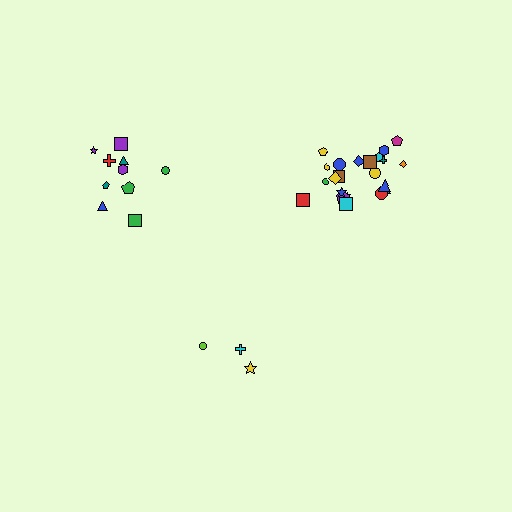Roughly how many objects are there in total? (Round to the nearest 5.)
Roughly 35 objects in total.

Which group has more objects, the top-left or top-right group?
The top-right group.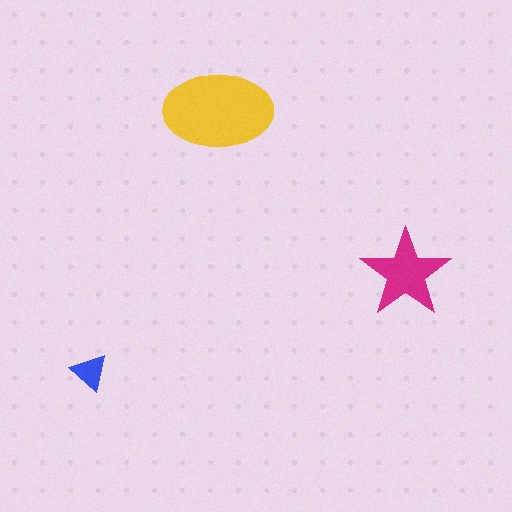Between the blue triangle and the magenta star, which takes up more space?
The magenta star.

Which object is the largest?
The yellow ellipse.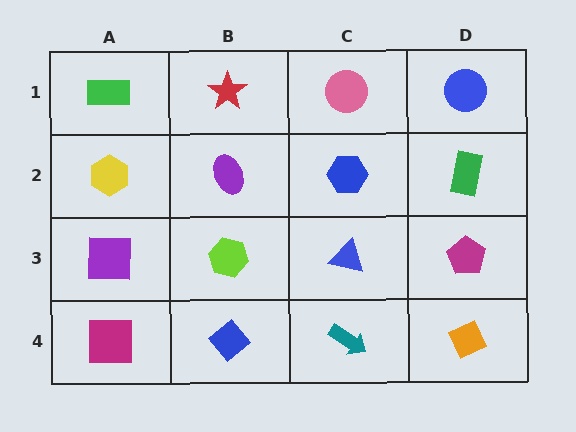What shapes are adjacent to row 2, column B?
A red star (row 1, column B), a lime hexagon (row 3, column B), a yellow hexagon (row 2, column A), a blue hexagon (row 2, column C).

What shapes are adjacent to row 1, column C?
A blue hexagon (row 2, column C), a red star (row 1, column B), a blue circle (row 1, column D).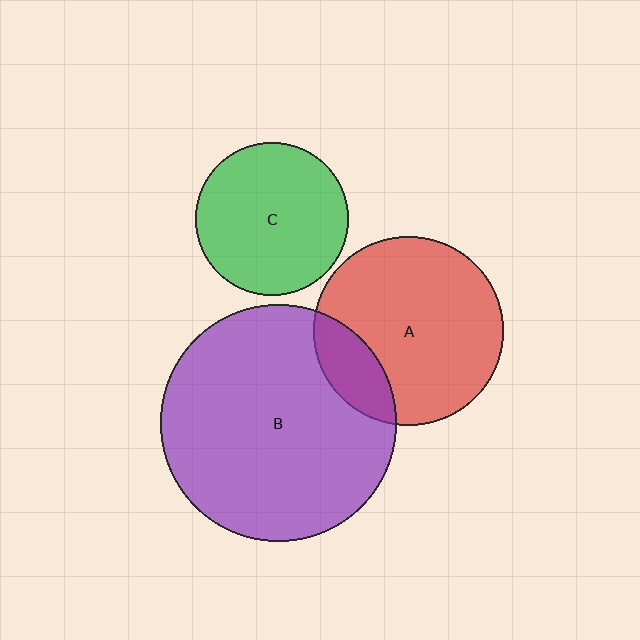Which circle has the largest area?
Circle B (purple).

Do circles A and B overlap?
Yes.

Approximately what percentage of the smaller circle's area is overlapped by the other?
Approximately 20%.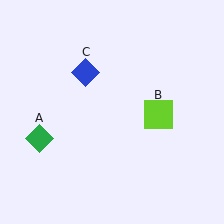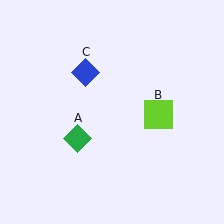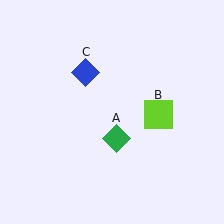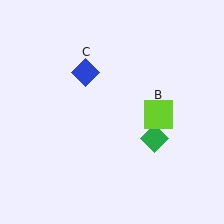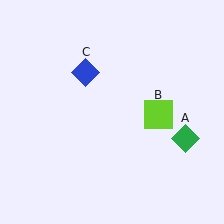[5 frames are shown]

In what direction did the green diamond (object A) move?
The green diamond (object A) moved right.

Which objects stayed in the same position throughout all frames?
Lime square (object B) and blue diamond (object C) remained stationary.